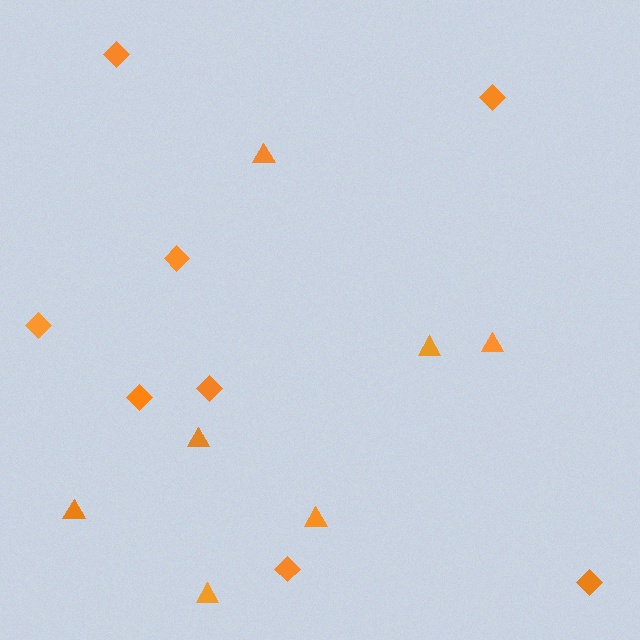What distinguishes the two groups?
There are 2 groups: one group of triangles (7) and one group of diamonds (8).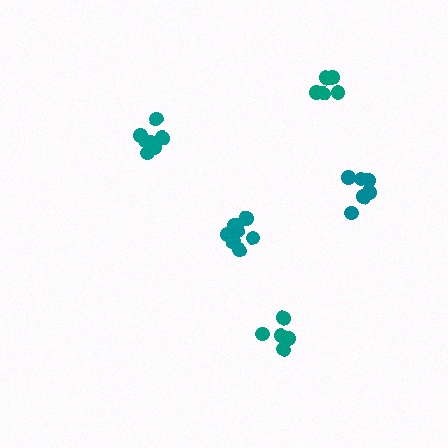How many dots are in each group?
Group 1: 7 dots, Group 2: 5 dots, Group 3: 9 dots, Group 4: 6 dots, Group 5: 5 dots (32 total).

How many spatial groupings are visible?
There are 5 spatial groupings.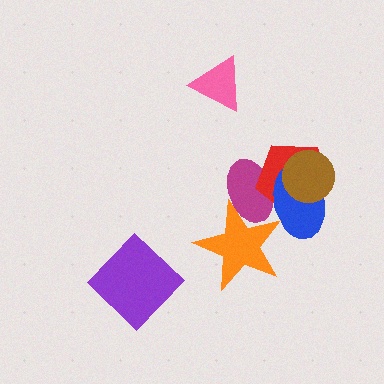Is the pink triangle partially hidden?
No, no other shape covers it.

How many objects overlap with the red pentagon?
3 objects overlap with the red pentagon.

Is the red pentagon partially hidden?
Yes, it is partially covered by another shape.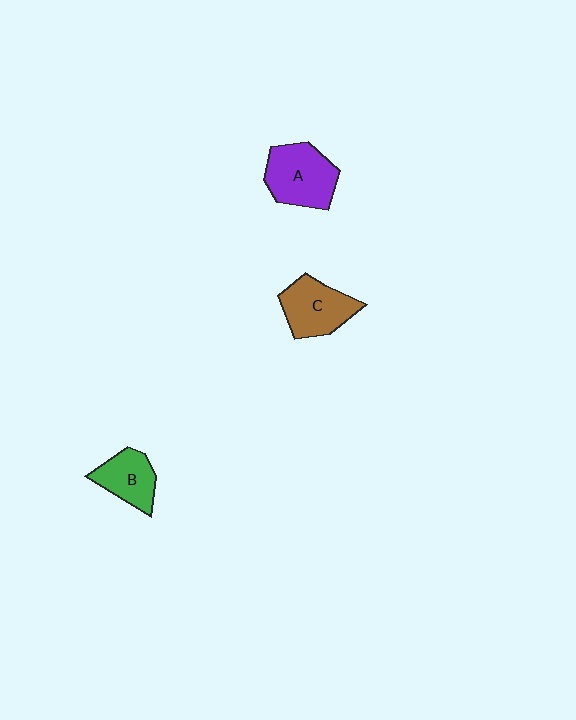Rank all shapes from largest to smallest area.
From largest to smallest: A (purple), C (brown), B (green).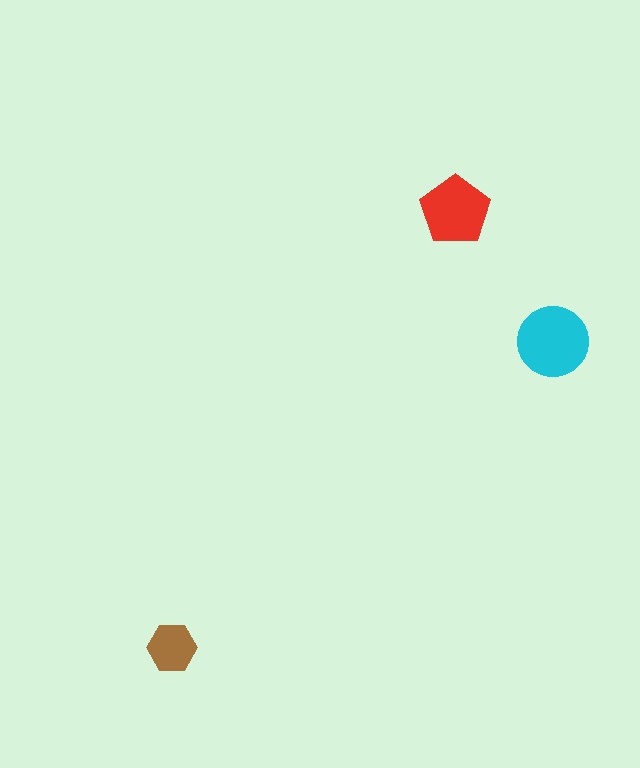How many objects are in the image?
There are 3 objects in the image.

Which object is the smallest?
The brown hexagon.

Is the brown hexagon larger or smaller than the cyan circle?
Smaller.